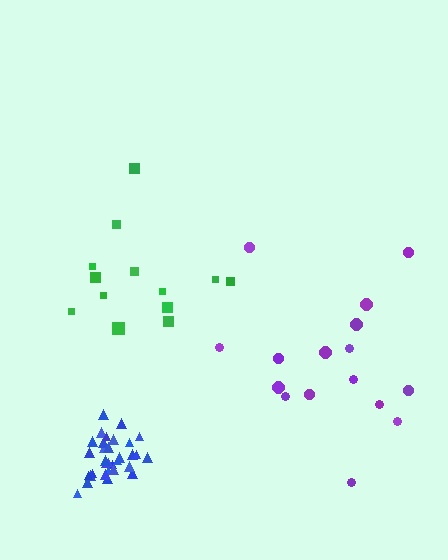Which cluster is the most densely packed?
Blue.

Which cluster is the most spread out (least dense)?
Green.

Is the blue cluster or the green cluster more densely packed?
Blue.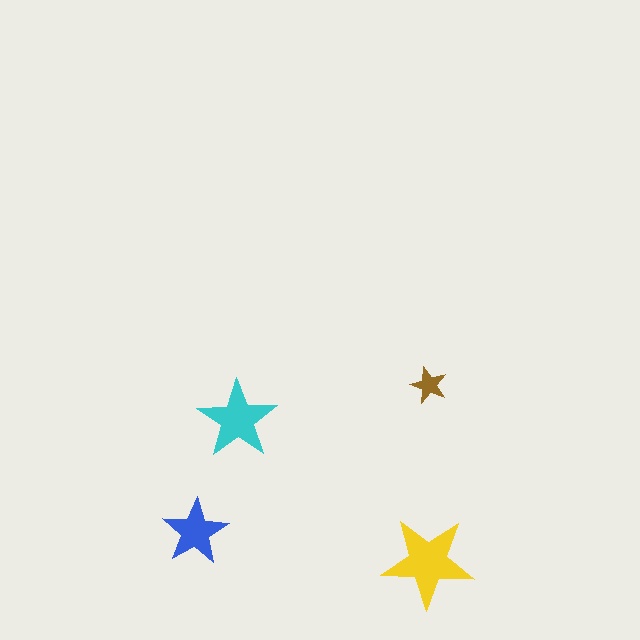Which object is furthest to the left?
The blue star is leftmost.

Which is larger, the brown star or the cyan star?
The cyan one.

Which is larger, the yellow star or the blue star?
The yellow one.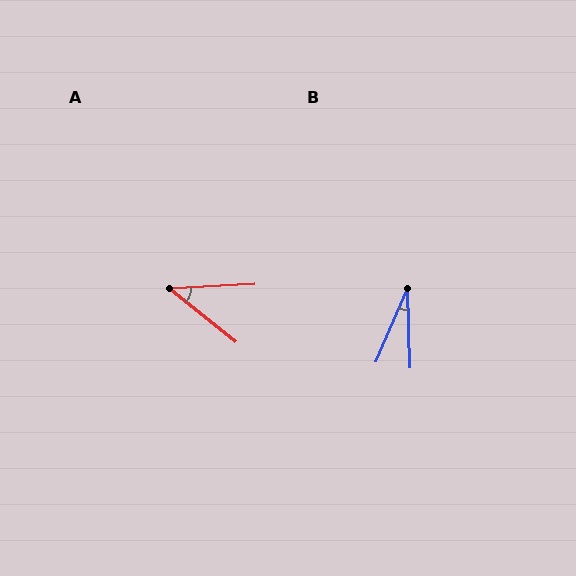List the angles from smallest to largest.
B (25°), A (42°).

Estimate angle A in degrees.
Approximately 42 degrees.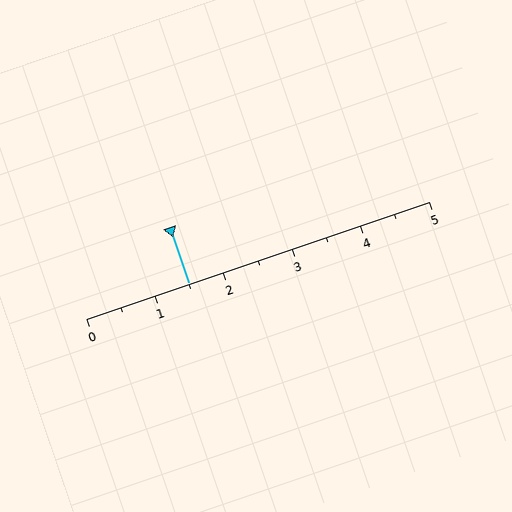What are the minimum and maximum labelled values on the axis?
The axis runs from 0 to 5.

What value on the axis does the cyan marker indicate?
The marker indicates approximately 1.5.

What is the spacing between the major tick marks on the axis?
The major ticks are spaced 1 apart.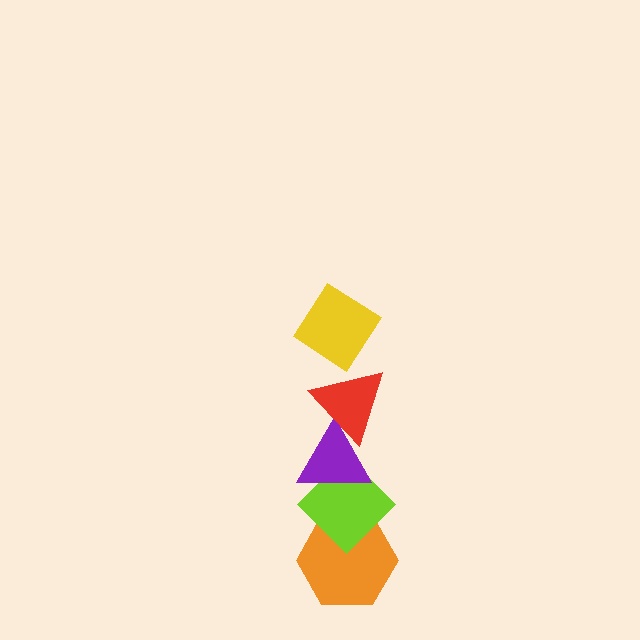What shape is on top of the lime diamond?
The purple triangle is on top of the lime diamond.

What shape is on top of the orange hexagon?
The lime diamond is on top of the orange hexagon.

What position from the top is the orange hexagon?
The orange hexagon is 5th from the top.